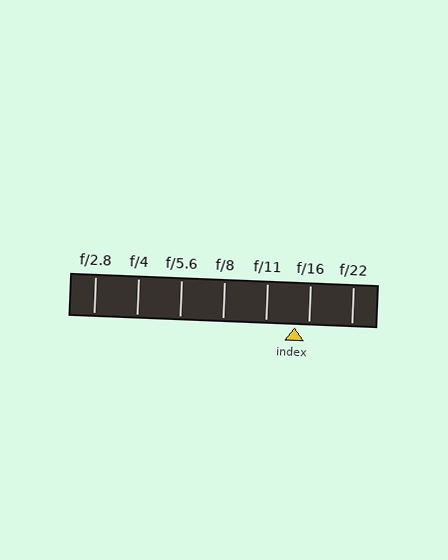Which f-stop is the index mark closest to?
The index mark is closest to f/16.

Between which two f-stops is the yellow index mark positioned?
The index mark is between f/11 and f/16.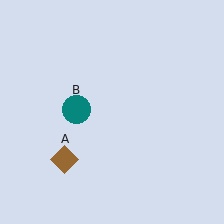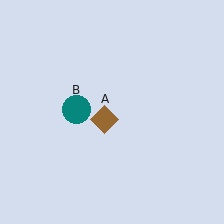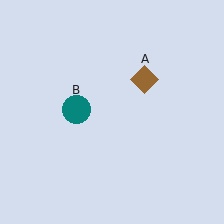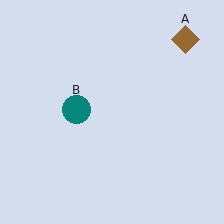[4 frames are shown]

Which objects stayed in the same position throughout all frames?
Teal circle (object B) remained stationary.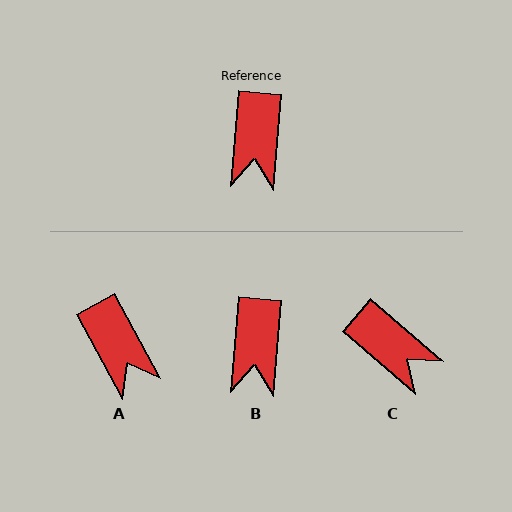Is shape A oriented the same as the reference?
No, it is off by about 33 degrees.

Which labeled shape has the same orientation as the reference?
B.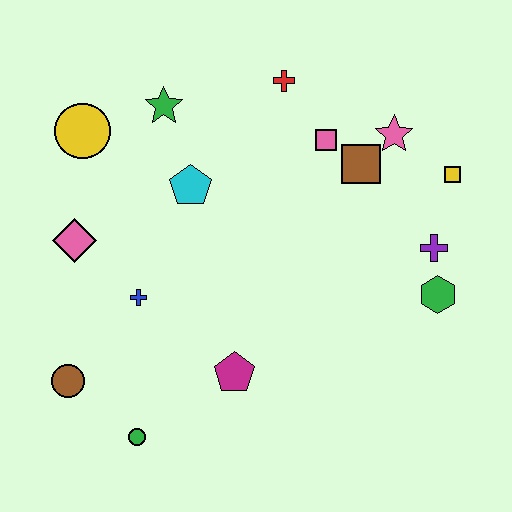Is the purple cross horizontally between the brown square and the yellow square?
Yes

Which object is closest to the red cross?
The pink square is closest to the red cross.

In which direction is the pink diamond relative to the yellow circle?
The pink diamond is below the yellow circle.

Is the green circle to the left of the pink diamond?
No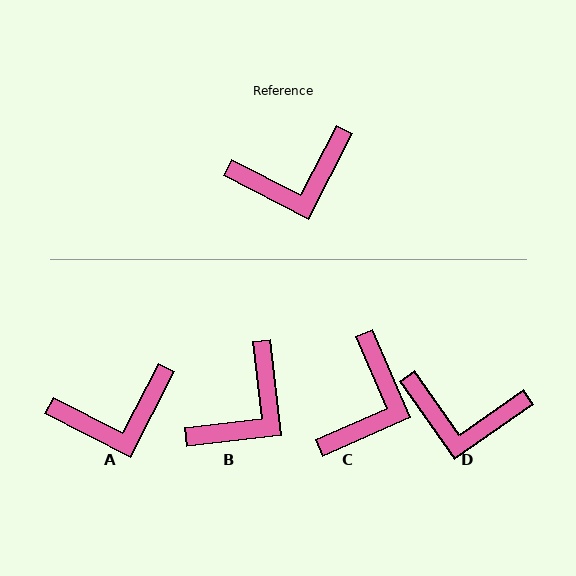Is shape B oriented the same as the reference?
No, it is off by about 34 degrees.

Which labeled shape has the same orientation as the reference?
A.